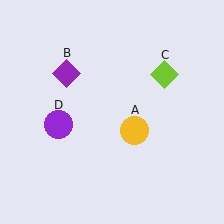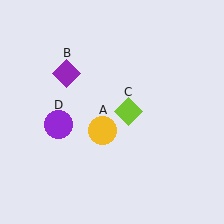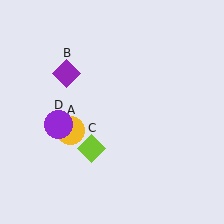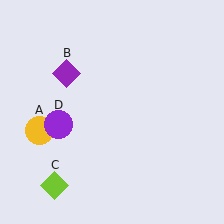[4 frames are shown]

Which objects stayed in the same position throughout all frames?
Purple diamond (object B) and purple circle (object D) remained stationary.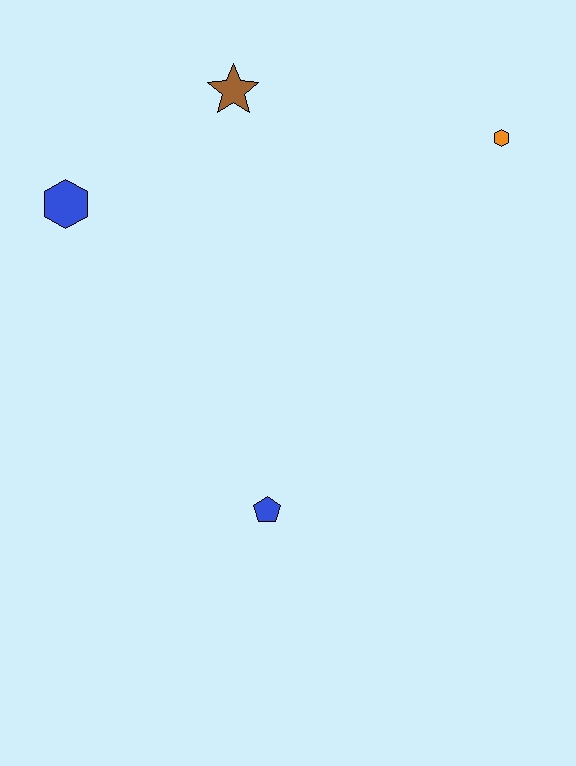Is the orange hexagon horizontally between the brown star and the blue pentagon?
No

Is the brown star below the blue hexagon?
No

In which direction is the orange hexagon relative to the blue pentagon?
The orange hexagon is above the blue pentagon.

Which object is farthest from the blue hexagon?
The orange hexagon is farthest from the blue hexagon.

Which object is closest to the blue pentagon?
The blue hexagon is closest to the blue pentagon.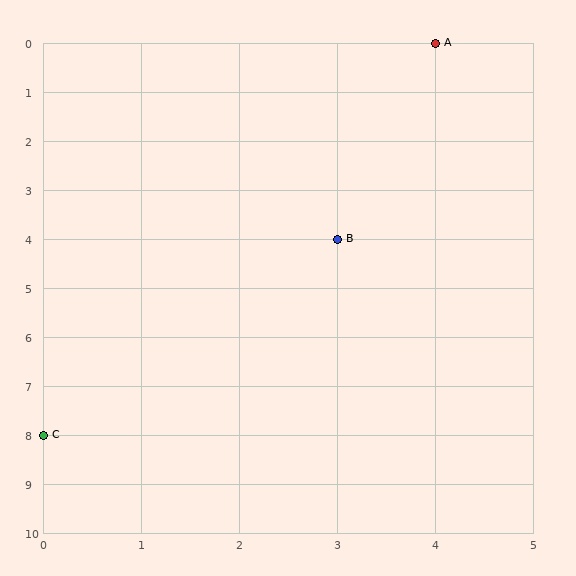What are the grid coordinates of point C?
Point C is at grid coordinates (0, 8).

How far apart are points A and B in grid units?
Points A and B are 1 column and 4 rows apart (about 4.1 grid units diagonally).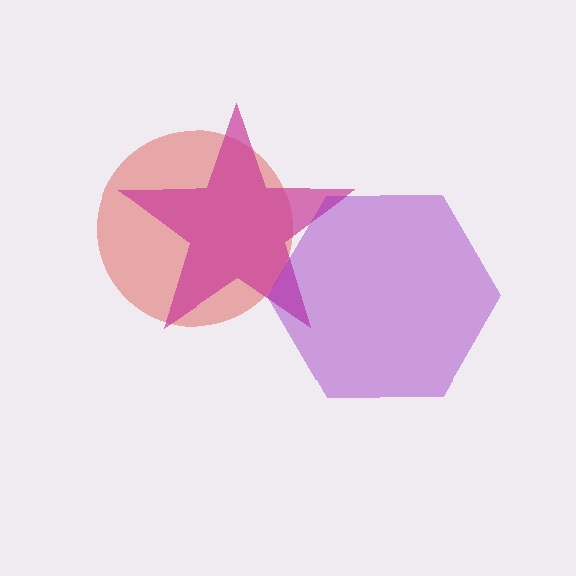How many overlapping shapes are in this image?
There are 3 overlapping shapes in the image.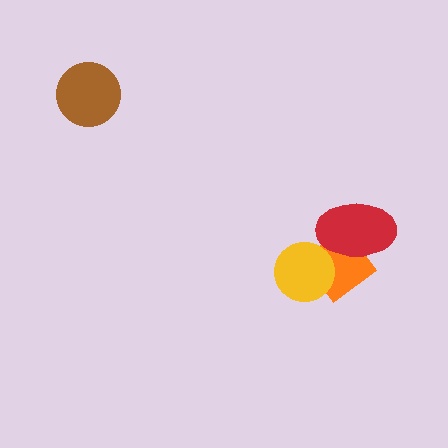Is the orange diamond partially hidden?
Yes, it is partially covered by another shape.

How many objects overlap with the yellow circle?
1 object overlaps with the yellow circle.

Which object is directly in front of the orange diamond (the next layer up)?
The yellow circle is directly in front of the orange diamond.